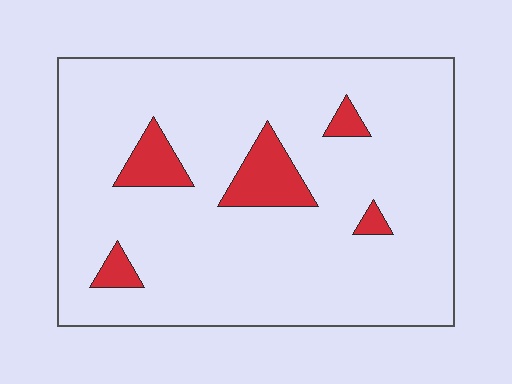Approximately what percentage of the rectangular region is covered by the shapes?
Approximately 10%.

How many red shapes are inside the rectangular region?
5.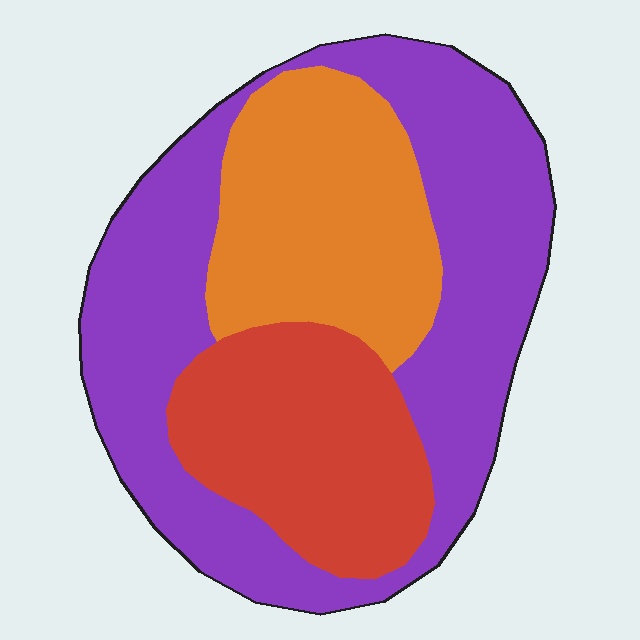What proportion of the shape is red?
Red takes up about one quarter (1/4) of the shape.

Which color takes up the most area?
Purple, at roughly 50%.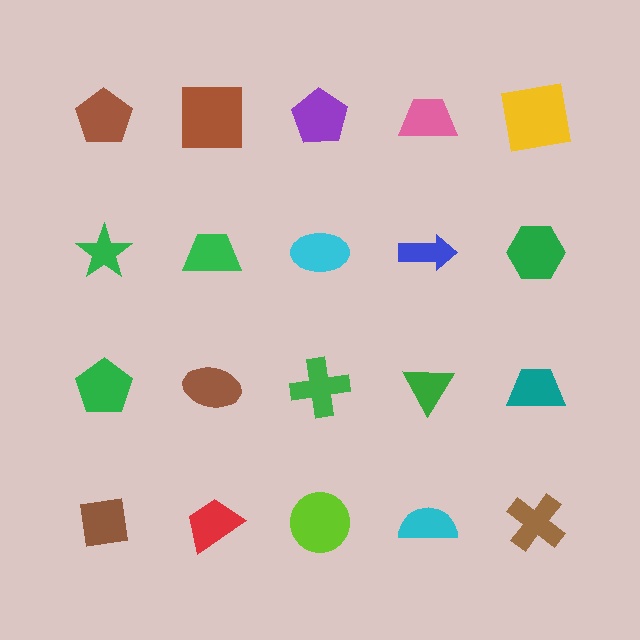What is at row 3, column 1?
A green pentagon.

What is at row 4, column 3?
A lime circle.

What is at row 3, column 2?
A brown ellipse.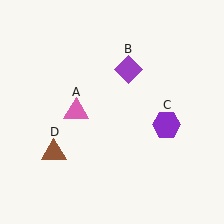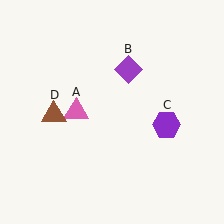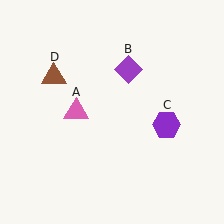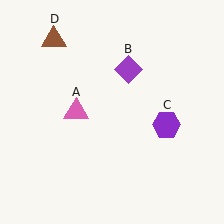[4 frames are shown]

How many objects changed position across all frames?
1 object changed position: brown triangle (object D).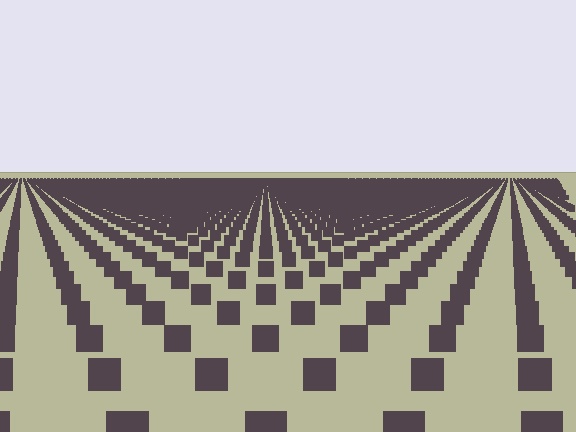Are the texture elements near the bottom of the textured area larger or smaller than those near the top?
Larger. Near the bottom, elements are closer to the viewer and appear at a bigger on-screen size.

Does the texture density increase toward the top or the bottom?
Density increases toward the top.